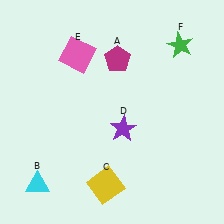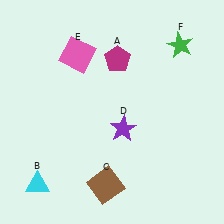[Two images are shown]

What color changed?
The square (C) changed from yellow in Image 1 to brown in Image 2.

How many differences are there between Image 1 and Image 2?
There is 1 difference between the two images.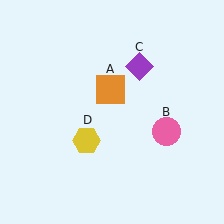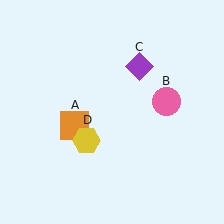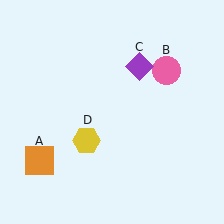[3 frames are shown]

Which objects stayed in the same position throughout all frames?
Purple diamond (object C) and yellow hexagon (object D) remained stationary.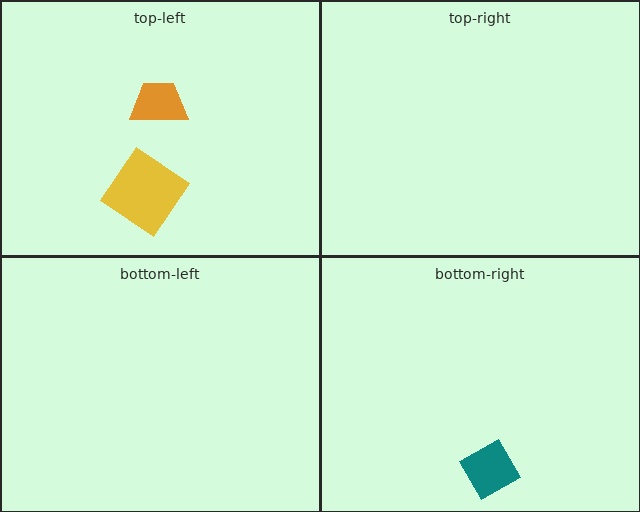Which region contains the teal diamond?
The bottom-right region.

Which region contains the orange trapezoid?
The top-left region.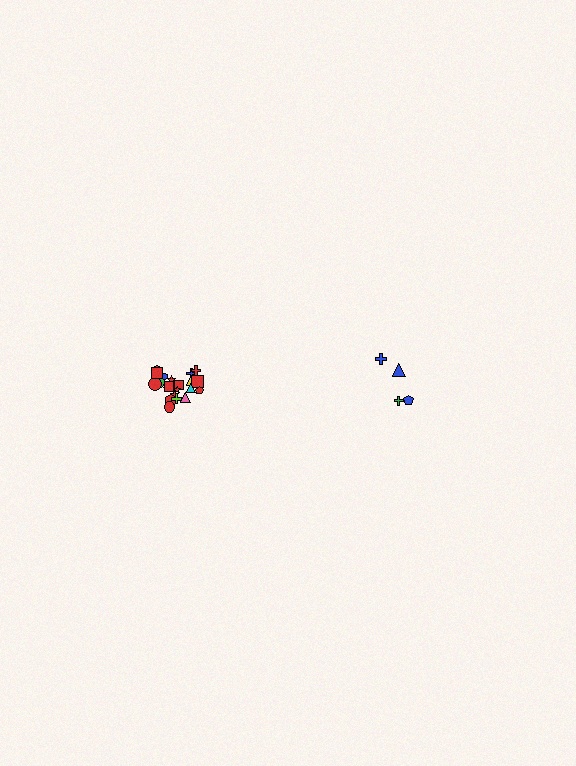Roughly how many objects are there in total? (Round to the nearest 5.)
Roughly 25 objects in total.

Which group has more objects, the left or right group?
The left group.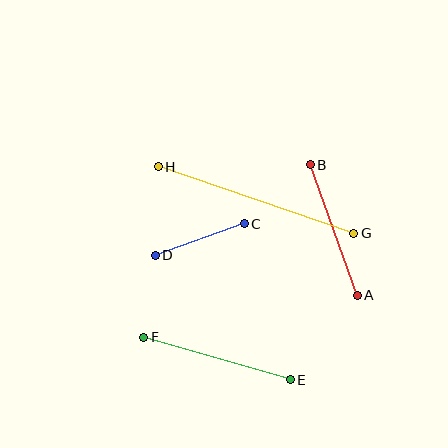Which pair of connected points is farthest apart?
Points G and H are farthest apart.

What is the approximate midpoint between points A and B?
The midpoint is at approximately (334, 230) pixels.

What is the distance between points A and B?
The distance is approximately 139 pixels.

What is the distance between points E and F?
The distance is approximately 153 pixels.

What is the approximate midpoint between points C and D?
The midpoint is at approximately (200, 240) pixels.